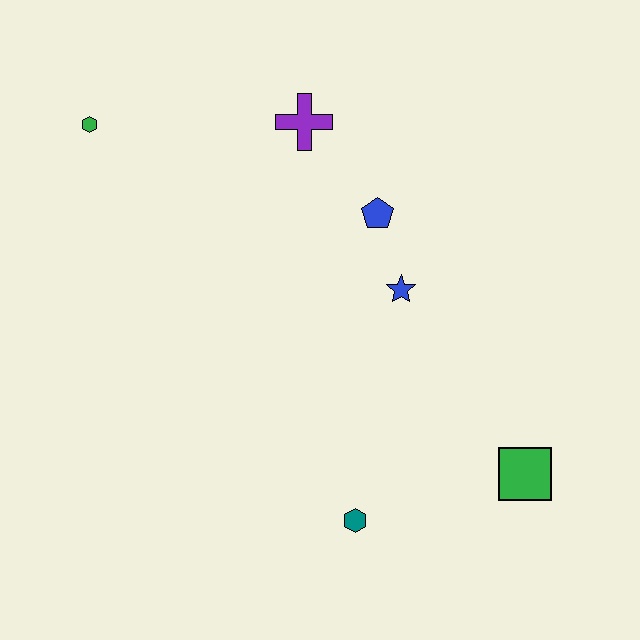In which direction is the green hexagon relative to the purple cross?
The green hexagon is to the left of the purple cross.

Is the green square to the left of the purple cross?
No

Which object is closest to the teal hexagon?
The green square is closest to the teal hexagon.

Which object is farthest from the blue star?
The green hexagon is farthest from the blue star.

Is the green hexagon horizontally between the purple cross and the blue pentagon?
No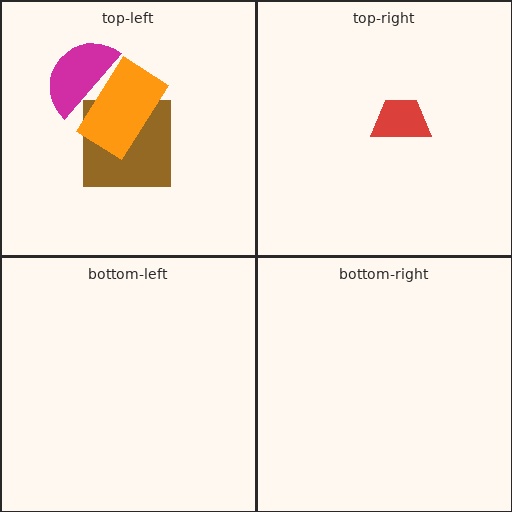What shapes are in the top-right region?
The red trapezoid.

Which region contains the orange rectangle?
The top-left region.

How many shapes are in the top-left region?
3.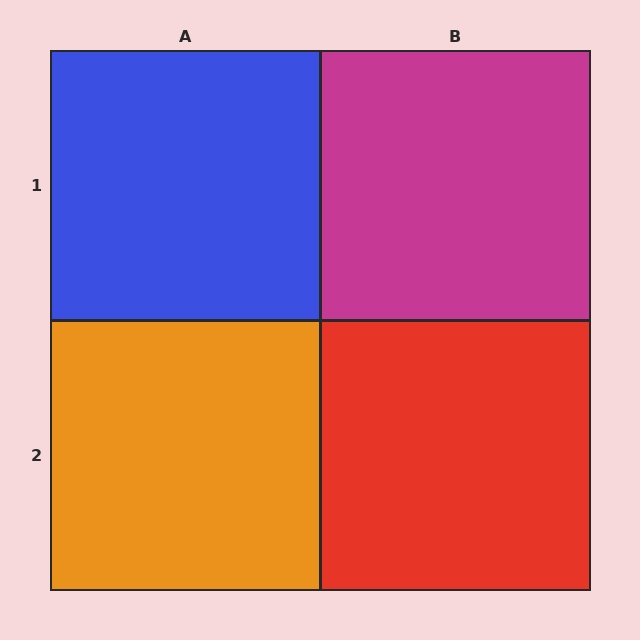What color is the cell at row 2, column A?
Orange.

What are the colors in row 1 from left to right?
Blue, magenta.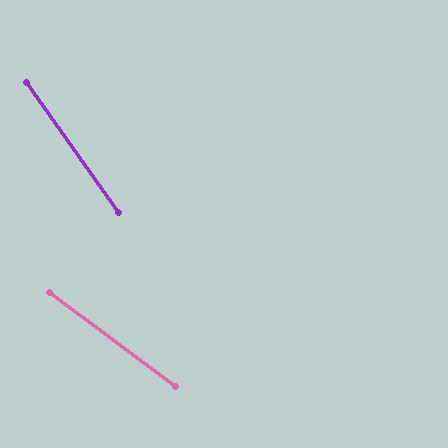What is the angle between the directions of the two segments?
Approximately 18 degrees.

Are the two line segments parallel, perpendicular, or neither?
Neither parallel nor perpendicular — they differ by about 18°.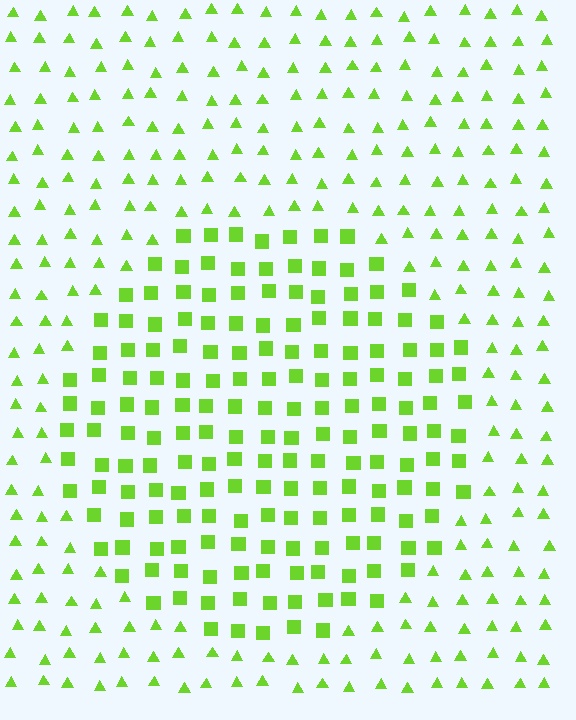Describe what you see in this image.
The image is filled with small lime elements arranged in a uniform grid. A circle-shaped region contains squares, while the surrounding area contains triangles. The boundary is defined purely by the change in element shape.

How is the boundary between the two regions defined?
The boundary is defined by a change in element shape: squares inside vs. triangles outside. All elements share the same color and spacing.